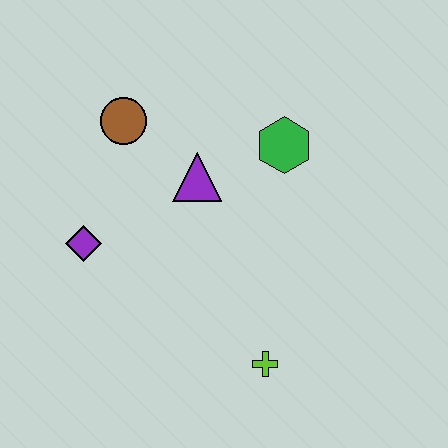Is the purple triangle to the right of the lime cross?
No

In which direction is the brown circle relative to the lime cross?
The brown circle is above the lime cross.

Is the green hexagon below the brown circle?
Yes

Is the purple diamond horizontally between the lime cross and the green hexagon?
No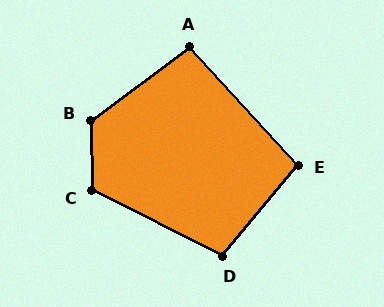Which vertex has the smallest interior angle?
A, at approximately 96 degrees.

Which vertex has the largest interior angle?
B, at approximately 126 degrees.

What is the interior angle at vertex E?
Approximately 97 degrees (obtuse).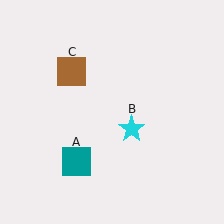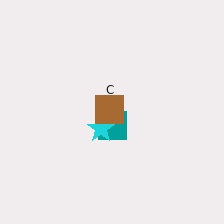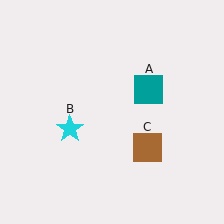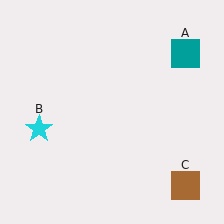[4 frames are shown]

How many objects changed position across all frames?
3 objects changed position: teal square (object A), cyan star (object B), brown square (object C).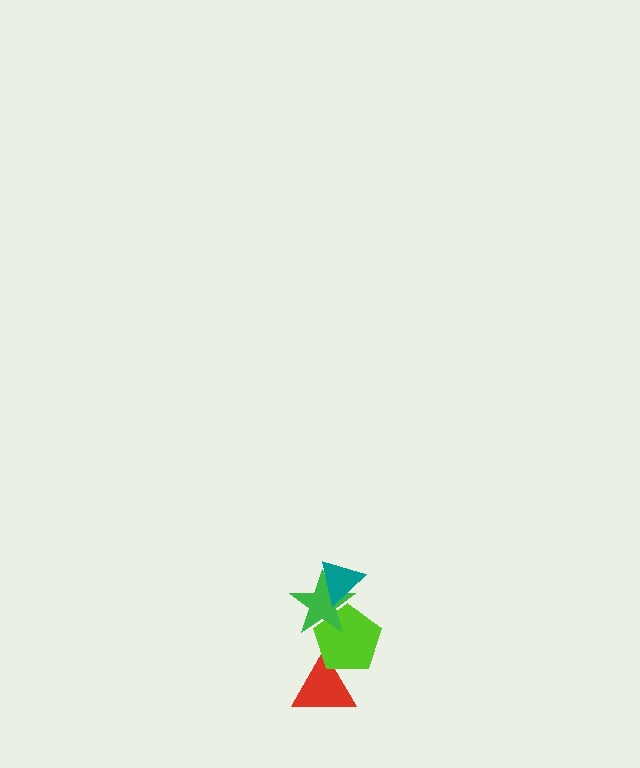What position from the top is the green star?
The green star is 2nd from the top.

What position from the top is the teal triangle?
The teal triangle is 1st from the top.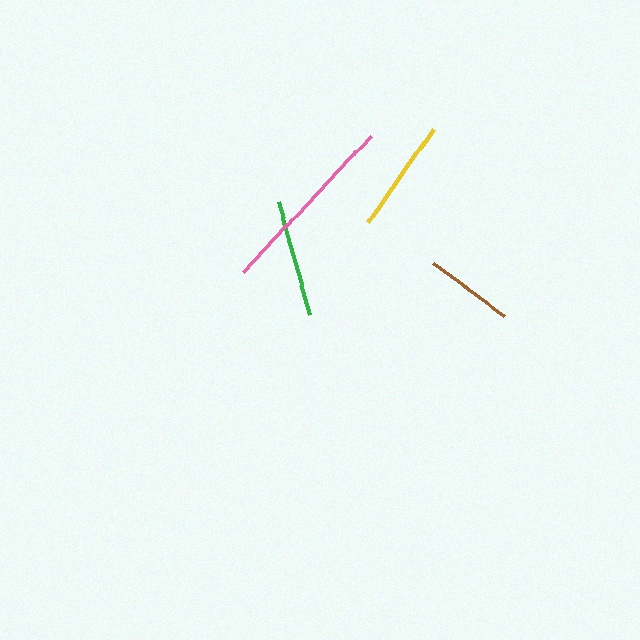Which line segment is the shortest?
The brown line is the shortest at approximately 90 pixels.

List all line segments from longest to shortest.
From longest to shortest: pink, green, yellow, brown.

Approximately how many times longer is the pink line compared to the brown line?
The pink line is approximately 2.1 times the length of the brown line.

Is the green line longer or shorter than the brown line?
The green line is longer than the brown line.